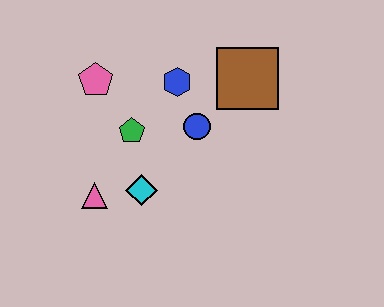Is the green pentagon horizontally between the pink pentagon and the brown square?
Yes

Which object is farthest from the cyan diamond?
The brown square is farthest from the cyan diamond.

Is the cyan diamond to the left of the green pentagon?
No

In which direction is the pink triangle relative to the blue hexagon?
The pink triangle is below the blue hexagon.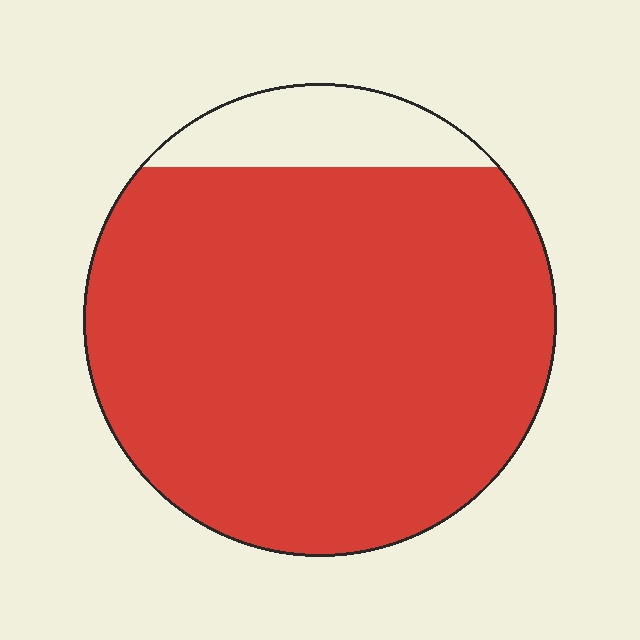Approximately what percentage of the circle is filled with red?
Approximately 90%.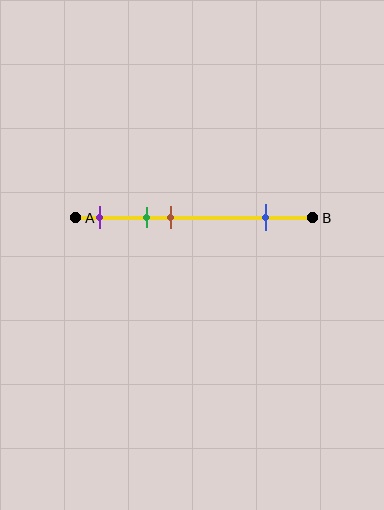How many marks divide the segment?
There are 4 marks dividing the segment.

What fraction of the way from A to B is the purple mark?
The purple mark is approximately 10% (0.1) of the way from A to B.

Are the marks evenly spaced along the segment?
No, the marks are not evenly spaced.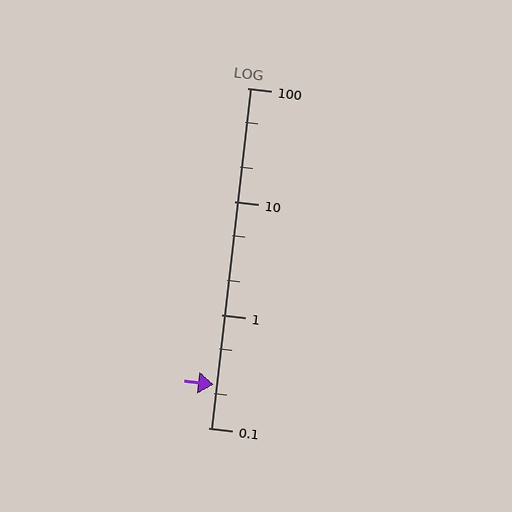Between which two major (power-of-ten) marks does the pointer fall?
The pointer is between 0.1 and 1.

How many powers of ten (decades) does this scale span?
The scale spans 3 decades, from 0.1 to 100.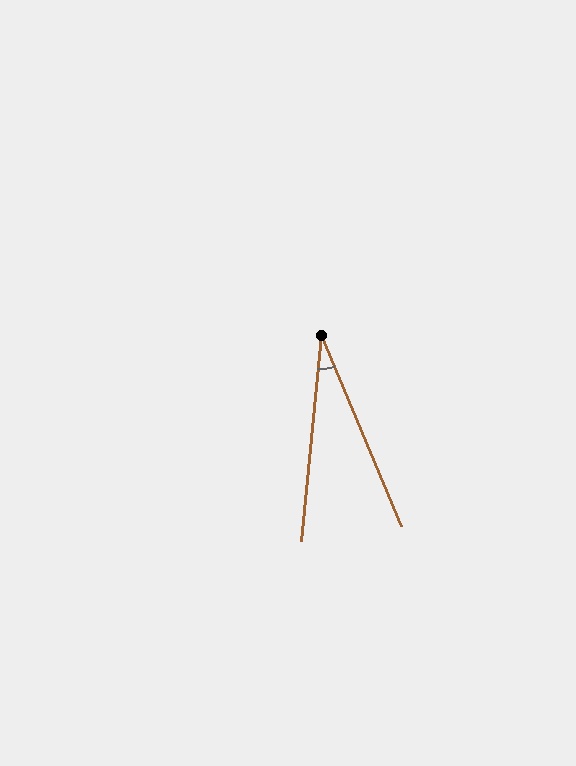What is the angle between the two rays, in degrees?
Approximately 28 degrees.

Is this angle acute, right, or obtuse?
It is acute.